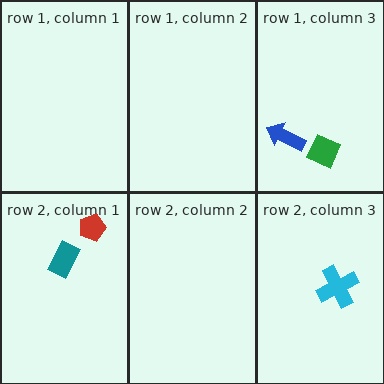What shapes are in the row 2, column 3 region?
The cyan cross.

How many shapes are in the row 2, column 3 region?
1.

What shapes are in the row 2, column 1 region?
The teal rectangle, the red pentagon.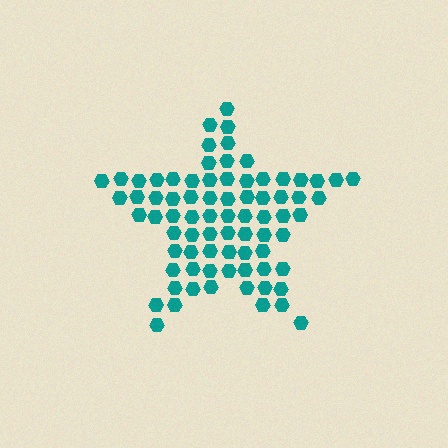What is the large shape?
The large shape is a star.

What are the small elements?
The small elements are hexagons.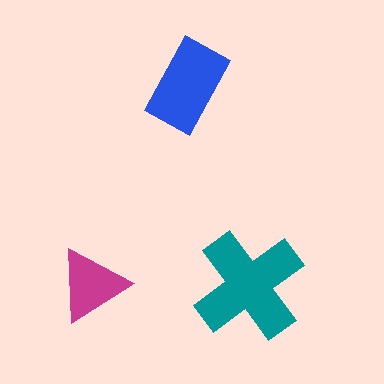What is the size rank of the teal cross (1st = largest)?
1st.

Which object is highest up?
The blue rectangle is topmost.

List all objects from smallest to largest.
The magenta triangle, the blue rectangle, the teal cross.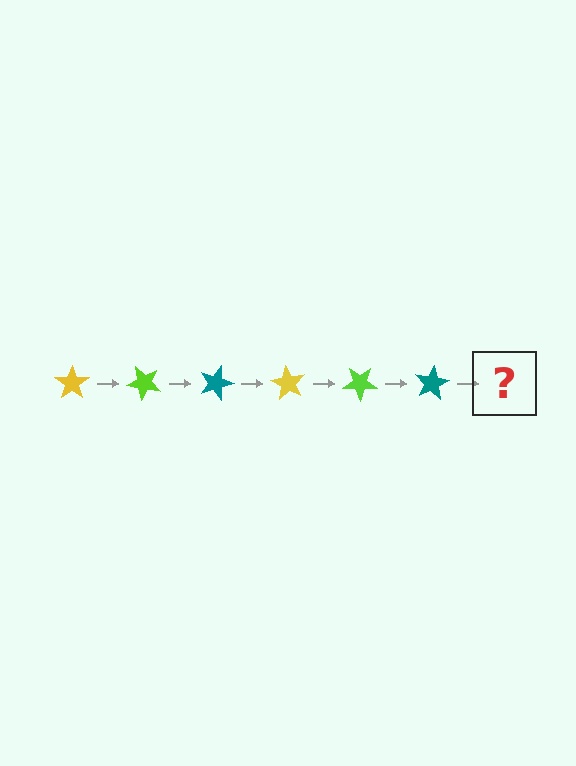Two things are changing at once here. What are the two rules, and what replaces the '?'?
The two rules are that it rotates 45 degrees each step and the color cycles through yellow, lime, and teal. The '?' should be a yellow star, rotated 270 degrees from the start.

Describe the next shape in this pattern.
It should be a yellow star, rotated 270 degrees from the start.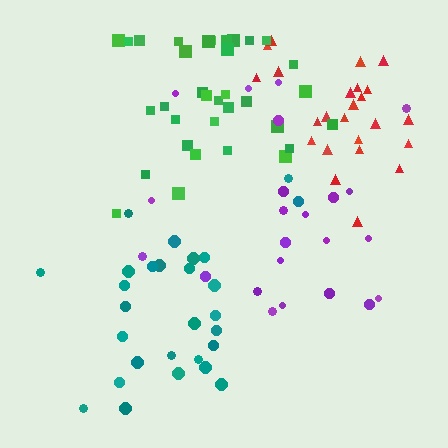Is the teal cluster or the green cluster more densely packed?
Green.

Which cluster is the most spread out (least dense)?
Purple.